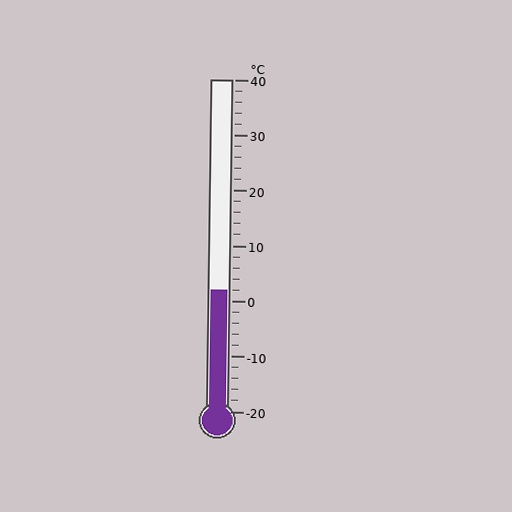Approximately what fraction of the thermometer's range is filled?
The thermometer is filled to approximately 35% of its range.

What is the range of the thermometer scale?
The thermometer scale ranges from -20°C to 40°C.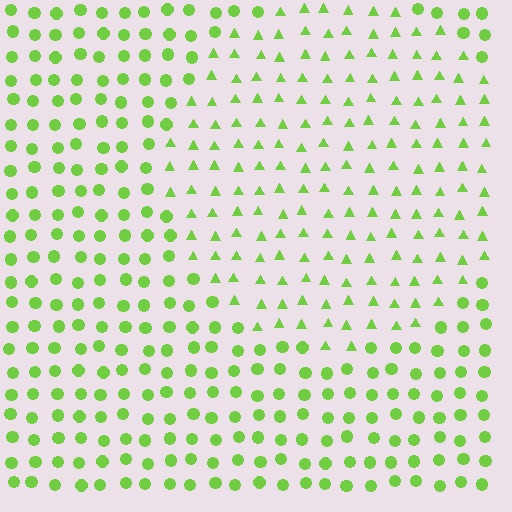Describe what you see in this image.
The image is filled with small lime elements arranged in a uniform grid. A circle-shaped region contains triangles, while the surrounding area contains circles. The boundary is defined purely by the change in element shape.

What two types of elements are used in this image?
The image uses triangles inside the circle region and circles outside it.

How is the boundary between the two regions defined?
The boundary is defined by a change in element shape: triangles inside vs. circles outside. All elements share the same color and spacing.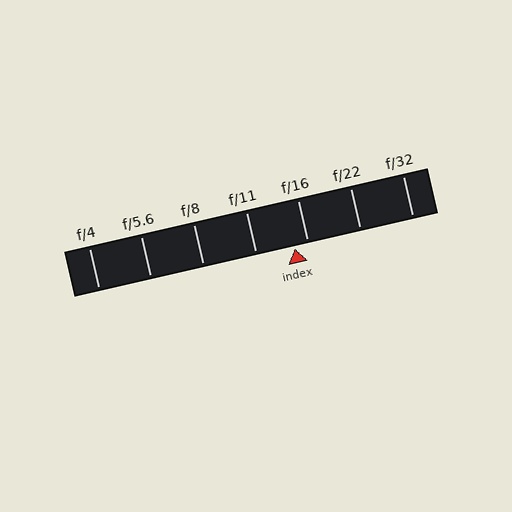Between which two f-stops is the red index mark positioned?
The index mark is between f/11 and f/16.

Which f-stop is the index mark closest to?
The index mark is closest to f/16.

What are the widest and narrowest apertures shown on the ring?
The widest aperture shown is f/4 and the narrowest is f/32.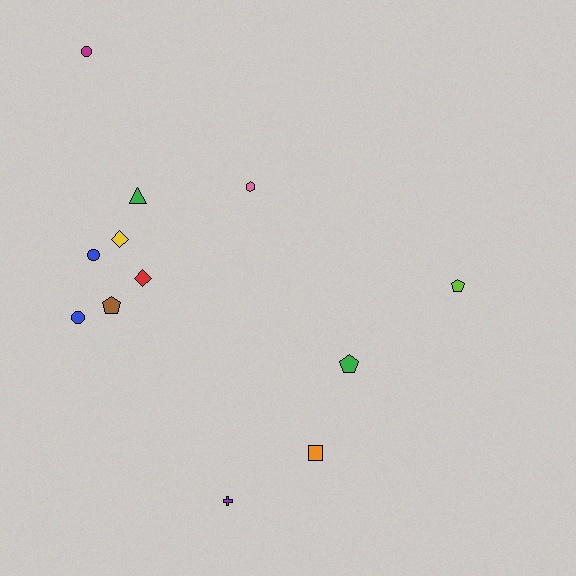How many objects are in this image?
There are 12 objects.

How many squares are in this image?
There is 1 square.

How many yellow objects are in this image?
There is 1 yellow object.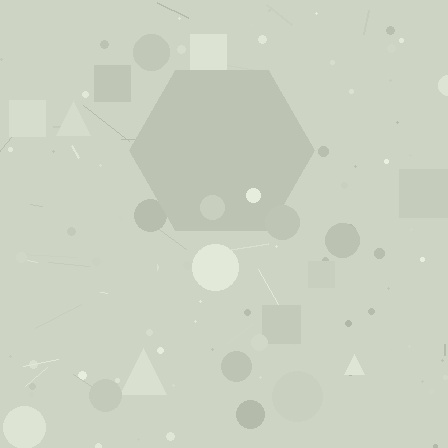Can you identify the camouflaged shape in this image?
The camouflaged shape is a hexagon.